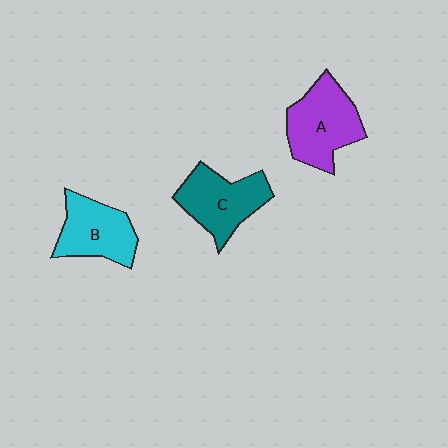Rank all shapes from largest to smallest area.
From largest to smallest: A (purple), C (teal), B (cyan).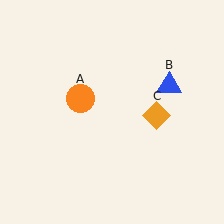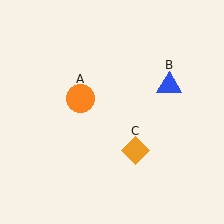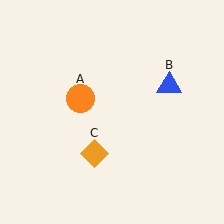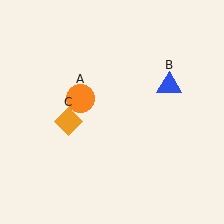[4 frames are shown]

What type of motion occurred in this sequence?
The orange diamond (object C) rotated clockwise around the center of the scene.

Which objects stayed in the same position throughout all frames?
Orange circle (object A) and blue triangle (object B) remained stationary.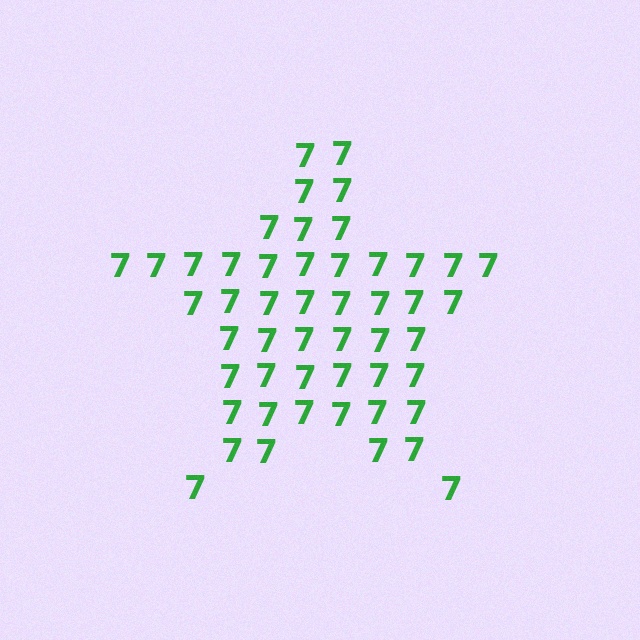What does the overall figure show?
The overall figure shows a star.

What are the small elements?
The small elements are digit 7's.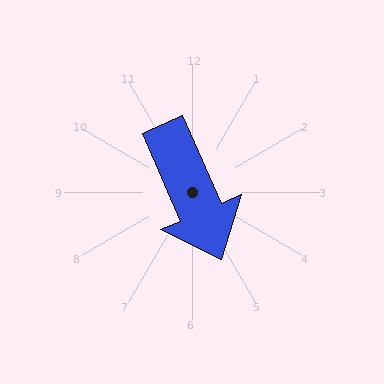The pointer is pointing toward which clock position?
Roughly 5 o'clock.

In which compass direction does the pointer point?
Southeast.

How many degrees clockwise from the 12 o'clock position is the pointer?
Approximately 156 degrees.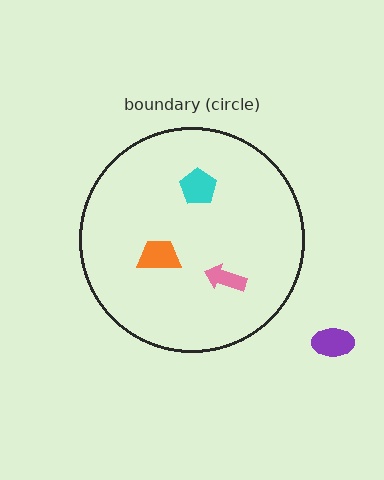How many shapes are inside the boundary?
3 inside, 1 outside.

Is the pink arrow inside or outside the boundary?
Inside.